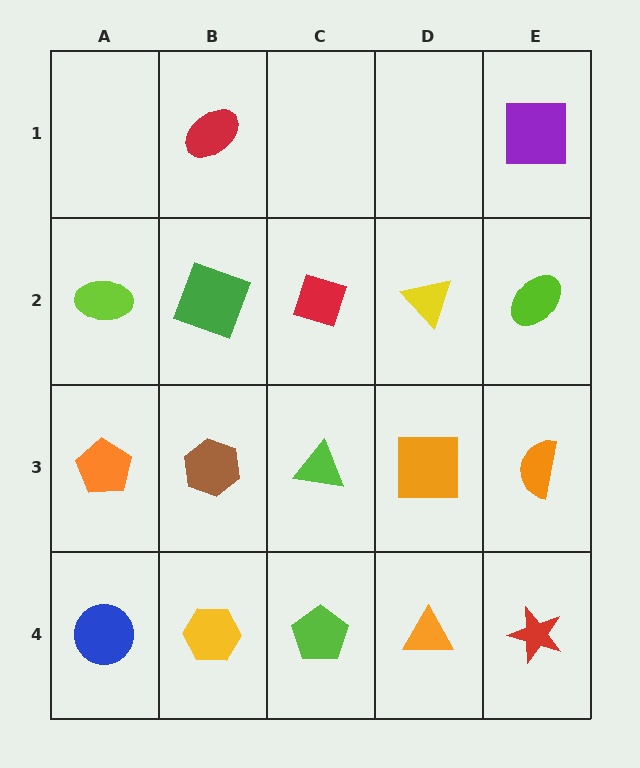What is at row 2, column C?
A red diamond.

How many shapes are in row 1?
2 shapes.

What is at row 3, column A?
An orange pentagon.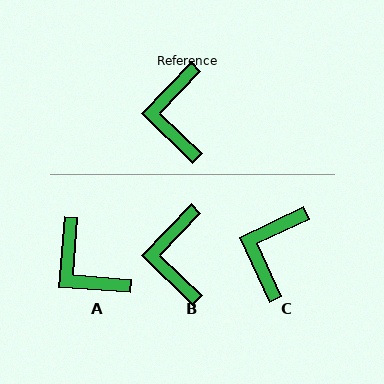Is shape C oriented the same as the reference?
No, it is off by about 21 degrees.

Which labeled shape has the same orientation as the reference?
B.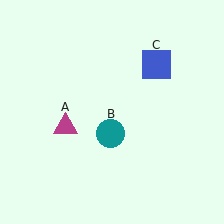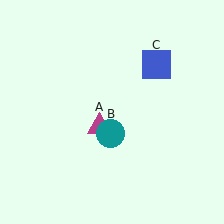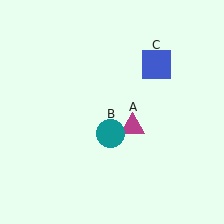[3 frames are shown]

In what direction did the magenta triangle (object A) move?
The magenta triangle (object A) moved right.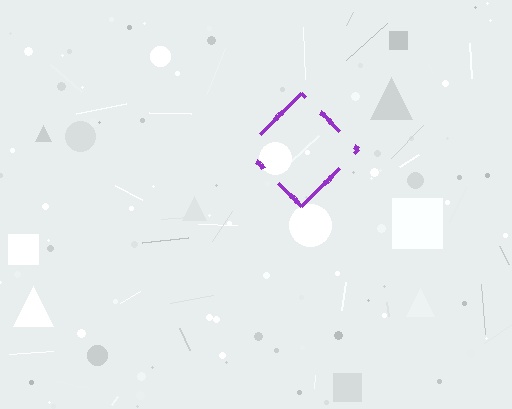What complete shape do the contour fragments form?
The contour fragments form a diamond.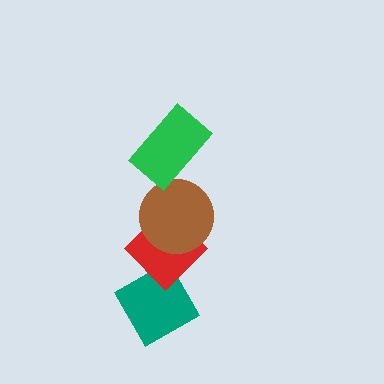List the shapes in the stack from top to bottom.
From top to bottom: the green rectangle, the brown circle, the red diamond, the teal diamond.